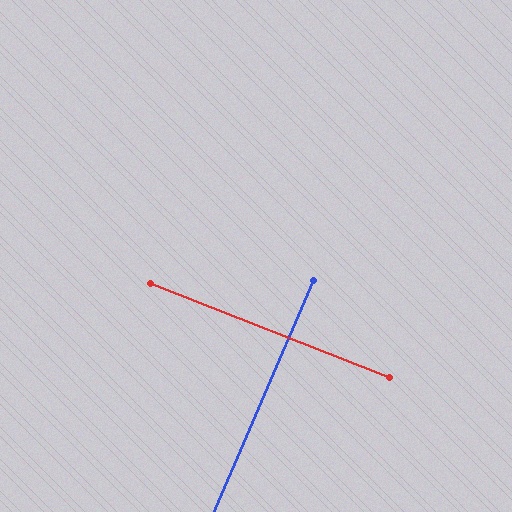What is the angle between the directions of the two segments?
Approximately 88 degrees.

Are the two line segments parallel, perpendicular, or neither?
Perpendicular — they meet at approximately 88°.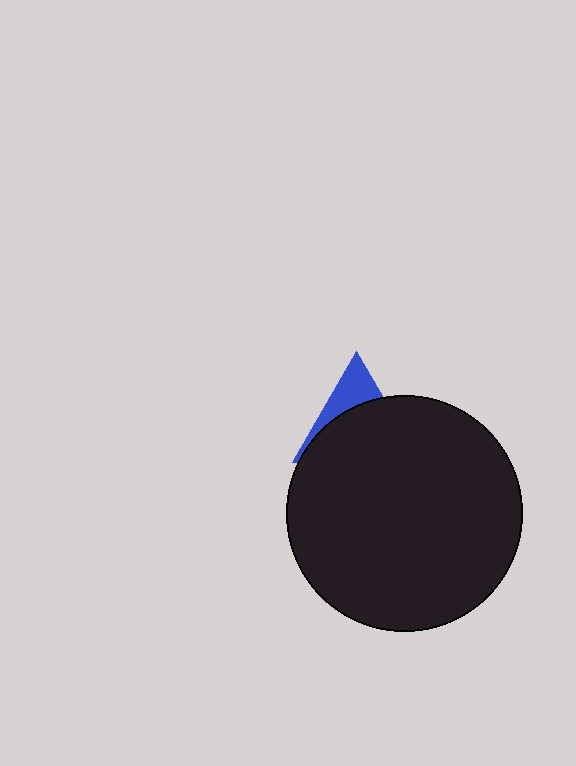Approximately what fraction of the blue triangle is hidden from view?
Roughly 70% of the blue triangle is hidden behind the black circle.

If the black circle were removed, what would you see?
You would see the complete blue triangle.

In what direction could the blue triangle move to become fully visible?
The blue triangle could move up. That would shift it out from behind the black circle entirely.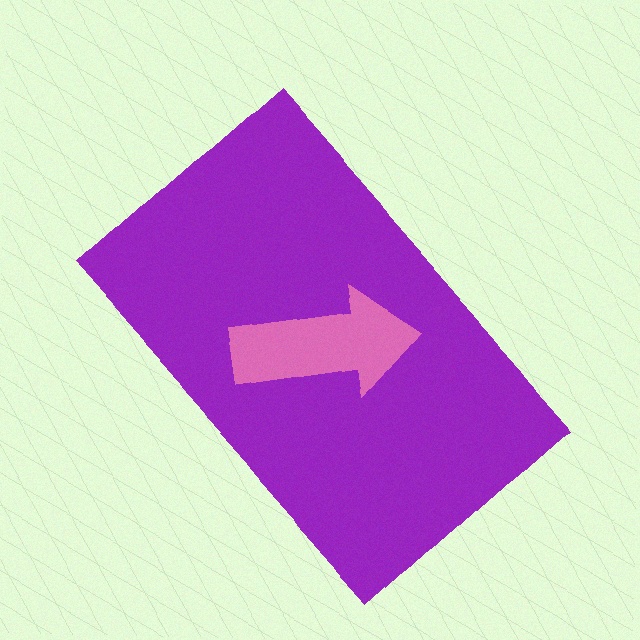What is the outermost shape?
The purple rectangle.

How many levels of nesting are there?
2.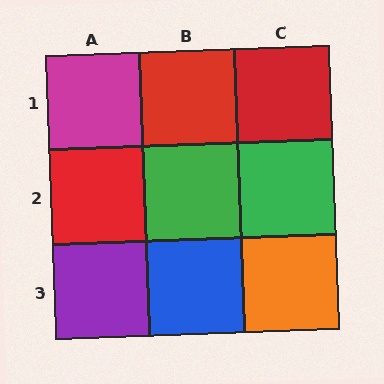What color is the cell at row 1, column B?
Red.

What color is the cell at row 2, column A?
Red.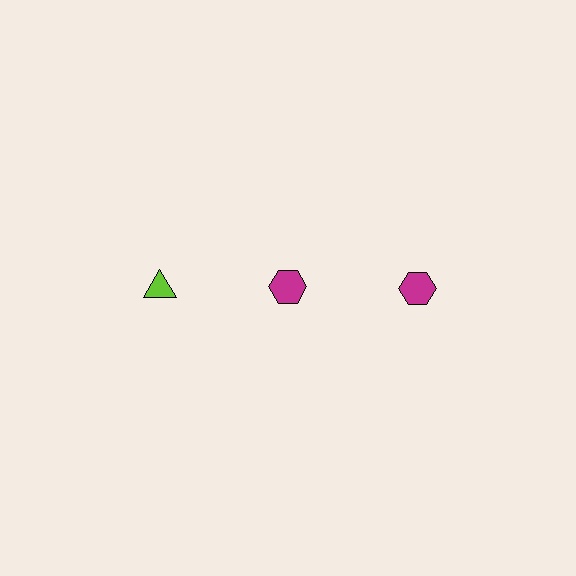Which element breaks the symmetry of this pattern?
The lime triangle in the top row, leftmost column breaks the symmetry. All other shapes are magenta hexagons.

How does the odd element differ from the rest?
It differs in both color (lime instead of magenta) and shape (triangle instead of hexagon).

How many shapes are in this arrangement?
There are 3 shapes arranged in a grid pattern.